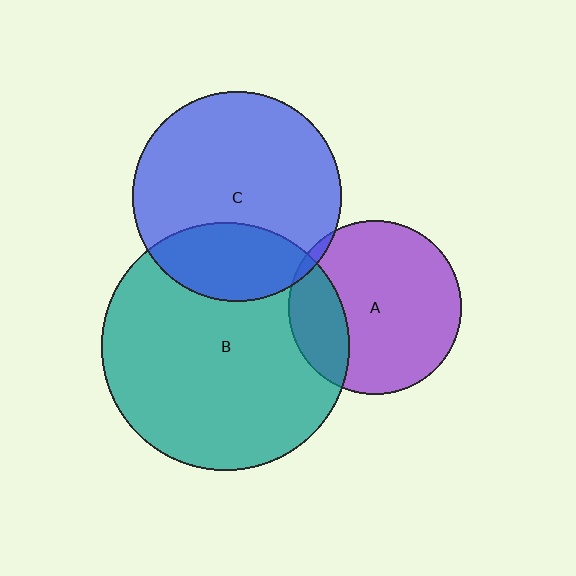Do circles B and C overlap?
Yes.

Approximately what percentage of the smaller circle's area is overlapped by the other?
Approximately 25%.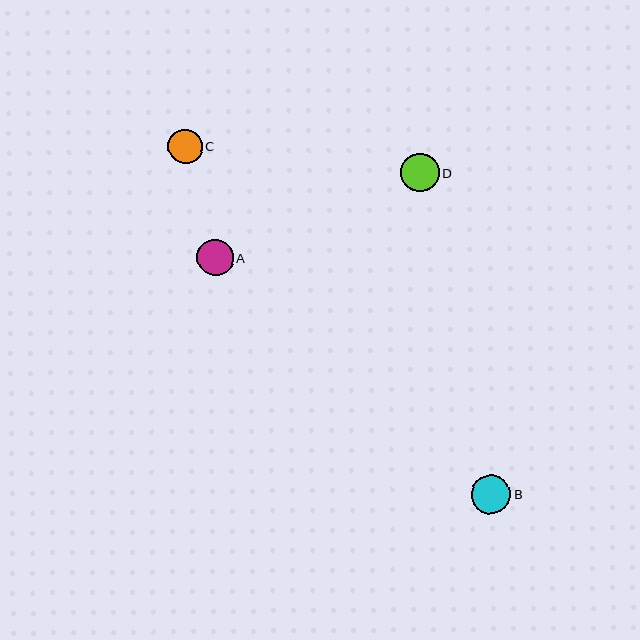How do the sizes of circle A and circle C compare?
Circle A and circle C are approximately the same size.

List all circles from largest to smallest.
From largest to smallest: B, D, A, C.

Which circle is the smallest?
Circle C is the smallest with a size of approximately 35 pixels.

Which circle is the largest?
Circle B is the largest with a size of approximately 39 pixels.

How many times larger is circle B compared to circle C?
Circle B is approximately 1.1 times the size of circle C.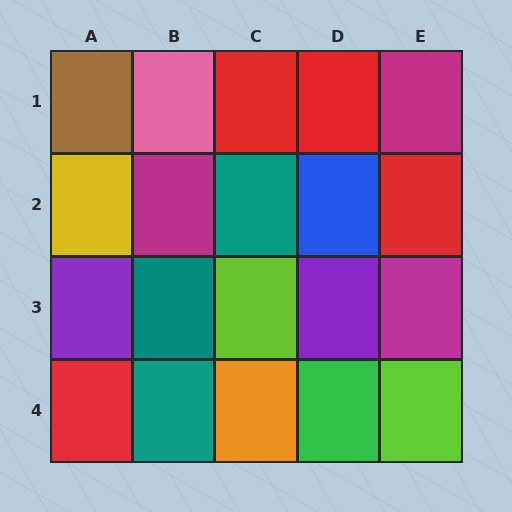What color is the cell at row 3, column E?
Magenta.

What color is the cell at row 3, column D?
Purple.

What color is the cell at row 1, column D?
Red.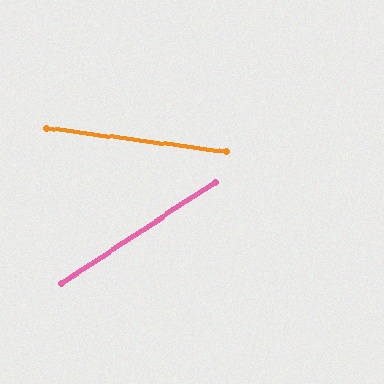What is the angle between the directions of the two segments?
Approximately 41 degrees.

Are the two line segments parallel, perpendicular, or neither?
Neither parallel nor perpendicular — they differ by about 41°.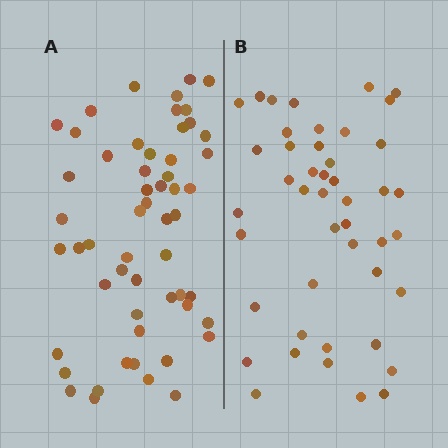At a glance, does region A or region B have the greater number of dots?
Region A (the left region) has more dots.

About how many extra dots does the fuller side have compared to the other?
Region A has roughly 10 or so more dots than region B.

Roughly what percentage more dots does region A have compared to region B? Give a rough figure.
About 20% more.